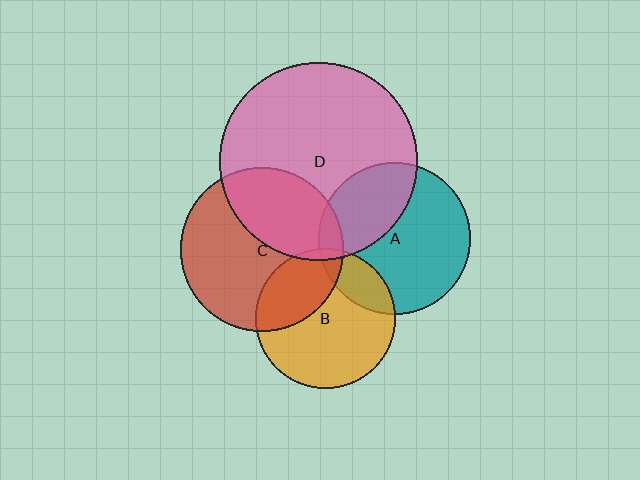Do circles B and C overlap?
Yes.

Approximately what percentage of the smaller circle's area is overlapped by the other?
Approximately 30%.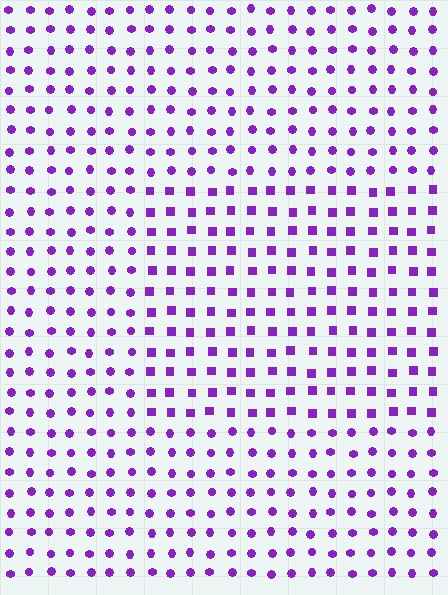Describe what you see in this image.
The image is filled with small purple elements arranged in a uniform grid. A rectangle-shaped region contains squares, while the surrounding area contains circles. The boundary is defined purely by the change in element shape.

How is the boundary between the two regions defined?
The boundary is defined by a change in element shape: squares inside vs. circles outside. All elements share the same color and spacing.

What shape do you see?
I see a rectangle.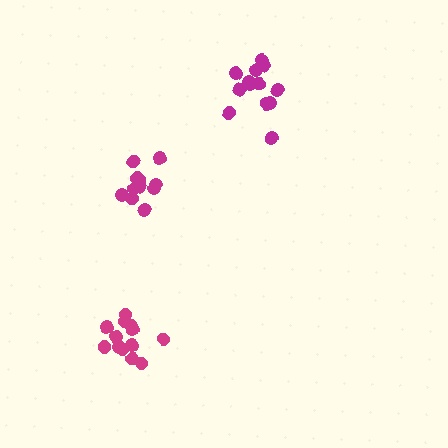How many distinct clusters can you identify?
There are 3 distinct clusters.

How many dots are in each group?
Group 1: 13 dots, Group 2: 13 dots, Group 3: 12 dots (38 total).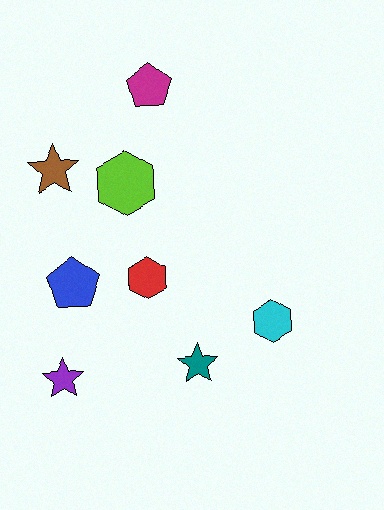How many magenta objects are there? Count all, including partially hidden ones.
There is 1 magenta object.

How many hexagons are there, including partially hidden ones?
There are 3 hexagons.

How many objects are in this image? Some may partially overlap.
There are 8 objects.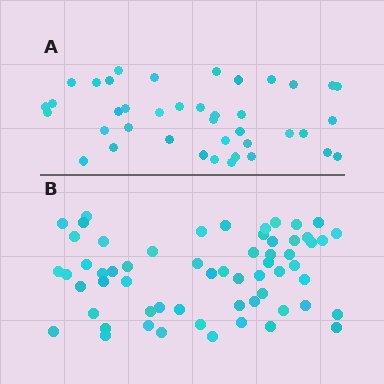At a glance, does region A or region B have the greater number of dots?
Region B (the bottom region) has more dots.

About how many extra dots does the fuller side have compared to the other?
Region B has approximately 20 more dots than region A.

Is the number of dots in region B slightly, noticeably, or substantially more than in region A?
Region B has substantially more. The ratio is roughly 1.5 to 1.